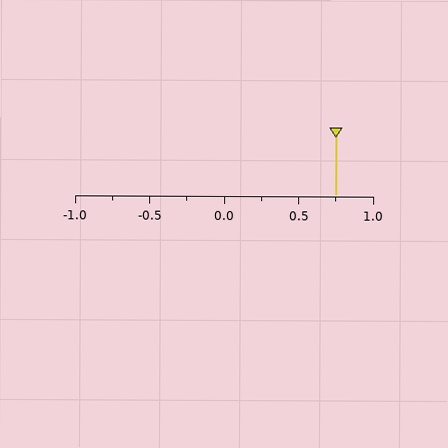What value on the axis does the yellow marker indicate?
The marker indicates approximately 0.75.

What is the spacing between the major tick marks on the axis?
The major ticks are spaced 0.5 apart.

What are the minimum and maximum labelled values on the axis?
The axis runs from -1.0 to 1.0.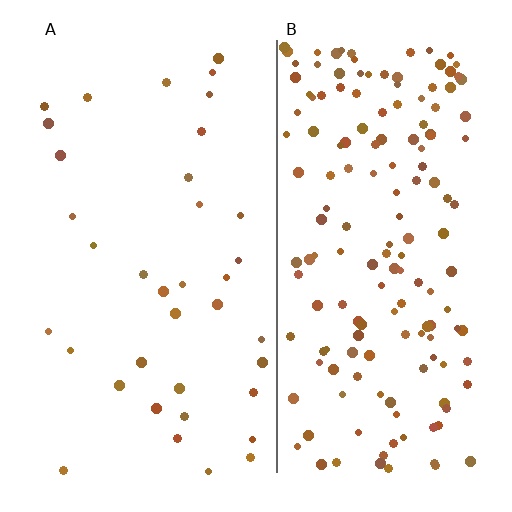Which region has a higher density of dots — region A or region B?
B (the right).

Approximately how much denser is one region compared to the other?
Approximately 4.4× — region B over region A.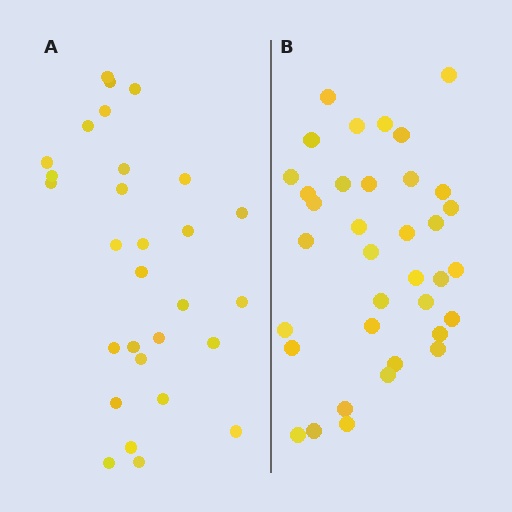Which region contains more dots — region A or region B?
Region B (the right region) has more dots.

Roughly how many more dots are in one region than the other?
Region B has roughly 8 or so more dots than region A.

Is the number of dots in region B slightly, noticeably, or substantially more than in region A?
Region B has only slightly more — the two regions are fairly close. The ratio is roughly 1.2 to 1.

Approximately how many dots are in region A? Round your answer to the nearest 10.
About 30 dots. (The exact count is 29, which rounds to 30.)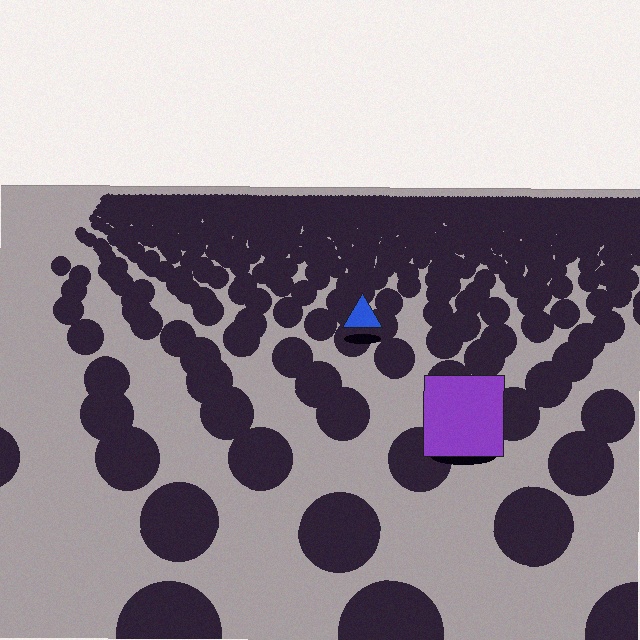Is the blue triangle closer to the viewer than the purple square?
No. The purple square is closer — you can tell from the texture gradient: the ground texture is coarser near it.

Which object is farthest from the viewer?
The blue triangle is farthest from the viewer. It appears smaller and the ground texture around it is denser.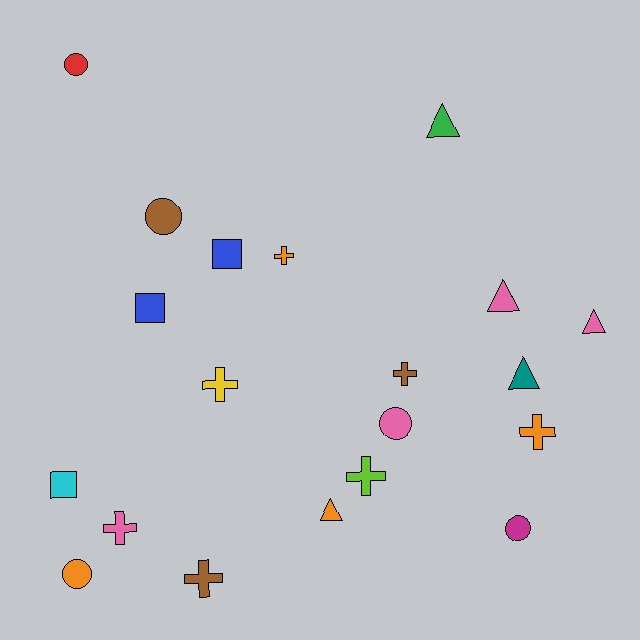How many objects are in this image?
There are 20 objects.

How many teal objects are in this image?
There is 1 teal object.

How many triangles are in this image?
There are 5 triangles.